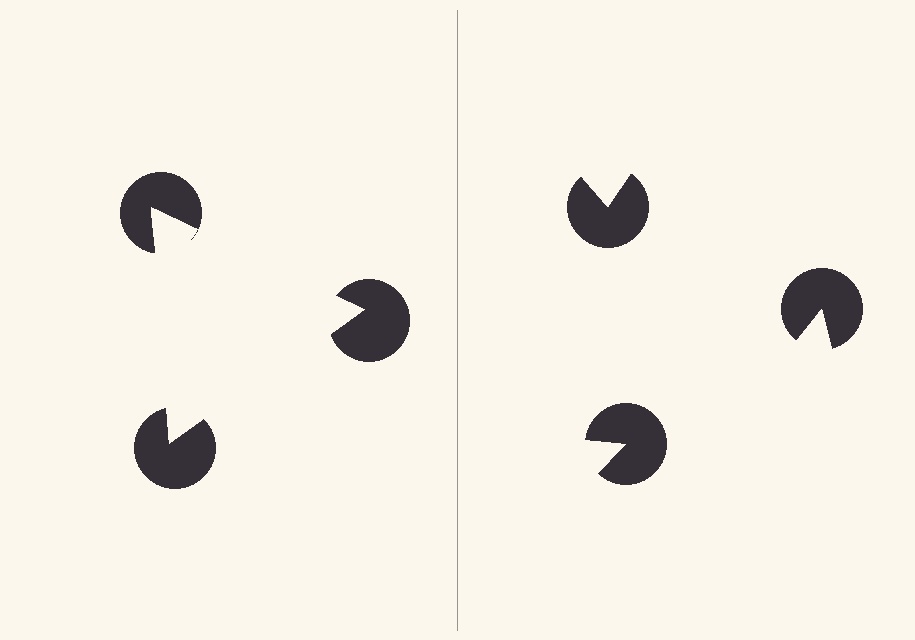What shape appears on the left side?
An illusory triangle.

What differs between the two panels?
The pac-man discs are positioned identically on both sides; only the wedge orientations differ. On the left they align to a triangle; on the right they are misaligned.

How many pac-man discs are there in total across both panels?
6 — 3 on each side.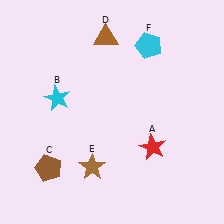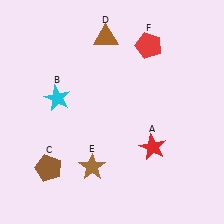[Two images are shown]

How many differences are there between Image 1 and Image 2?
There is 1 difference between the two images.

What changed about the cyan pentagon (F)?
In Image 1, F is cyan. In Image 2, it changed to red.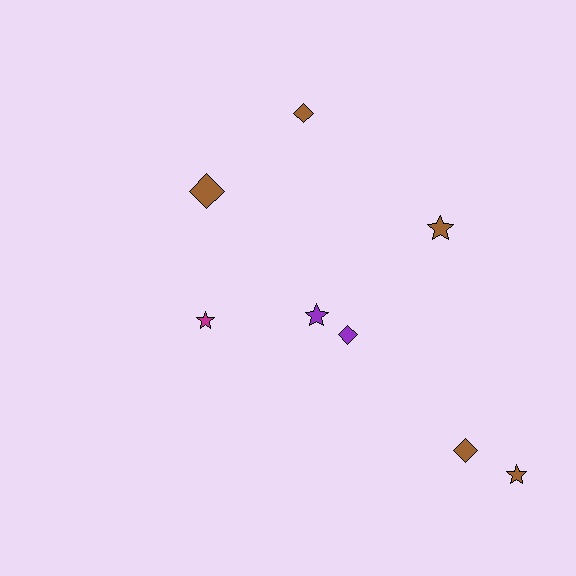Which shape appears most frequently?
Star, with 4 objects.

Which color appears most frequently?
Brown, with 5 objects.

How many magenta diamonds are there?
There are no magenta diamonds.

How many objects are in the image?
There are 8 objects.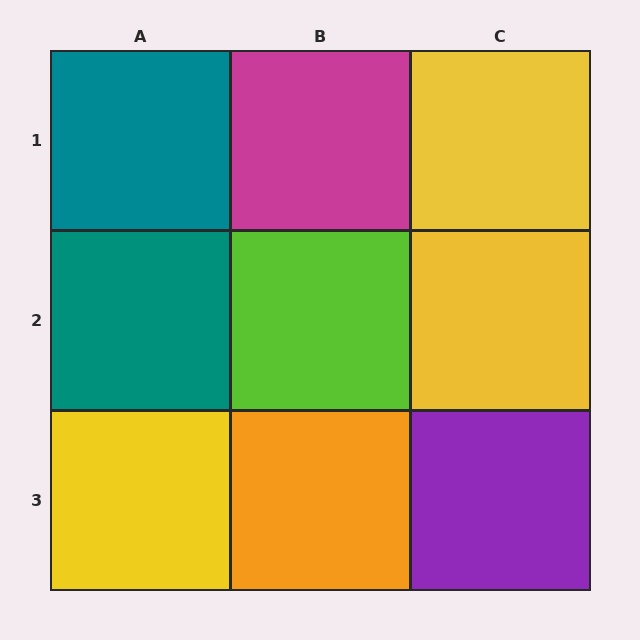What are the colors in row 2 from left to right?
Teal, lime, yellow.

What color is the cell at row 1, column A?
Teal.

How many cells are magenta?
1 cell is magenta.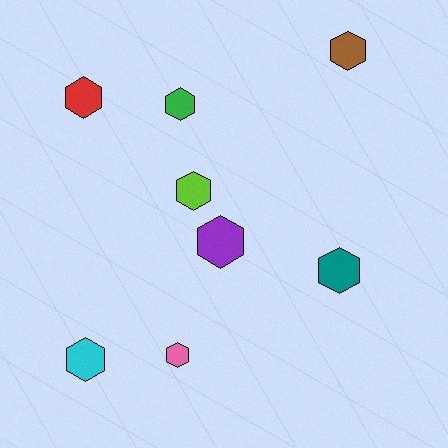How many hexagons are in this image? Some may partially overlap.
There are 8 hexagons.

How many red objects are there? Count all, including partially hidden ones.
There is 1 red object.